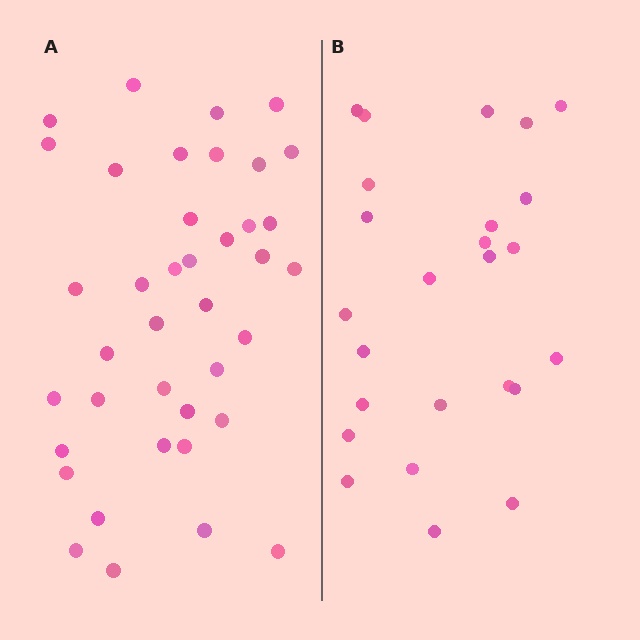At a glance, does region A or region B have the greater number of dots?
Region A (the left region) has more dots.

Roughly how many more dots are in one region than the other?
Region A has approximately 15 more dots than region B.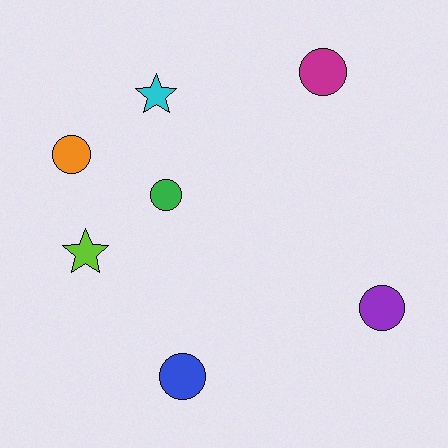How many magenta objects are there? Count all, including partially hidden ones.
There is 1 magenta object.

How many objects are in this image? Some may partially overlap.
There are 7 objects.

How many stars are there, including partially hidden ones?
There are 2 stars.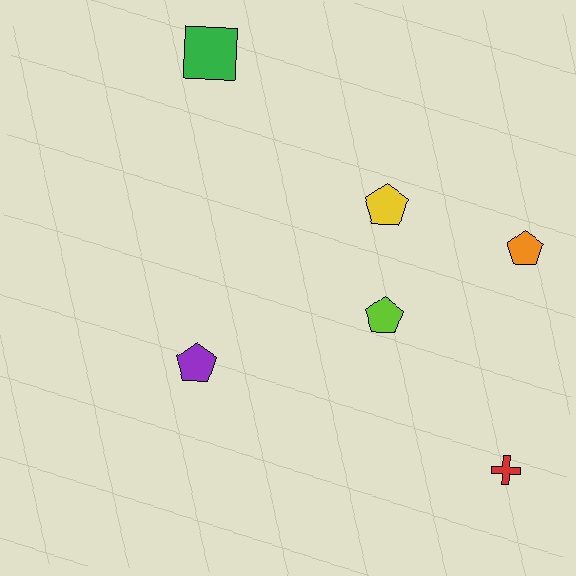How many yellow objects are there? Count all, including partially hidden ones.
There is 1 yellow object.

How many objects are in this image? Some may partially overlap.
There are 6 objects.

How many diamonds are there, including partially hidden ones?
There are no diamonds.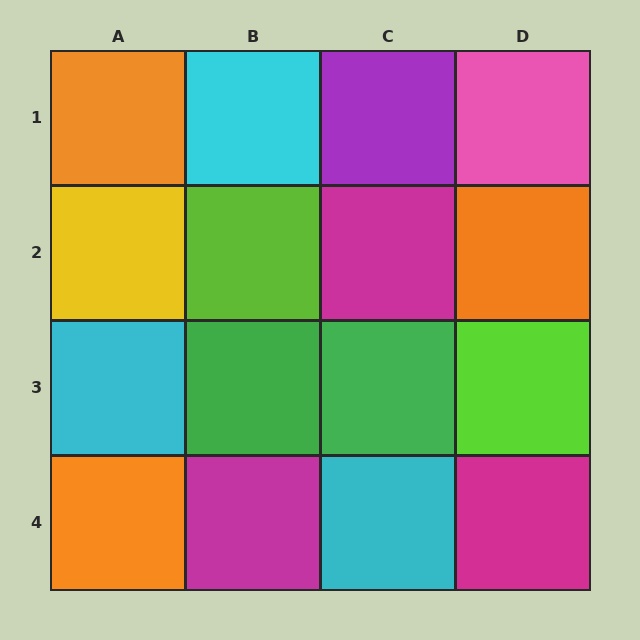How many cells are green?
2 cells are green.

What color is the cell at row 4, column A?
Orange.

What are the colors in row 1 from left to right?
Orange, cyan, purple, pink.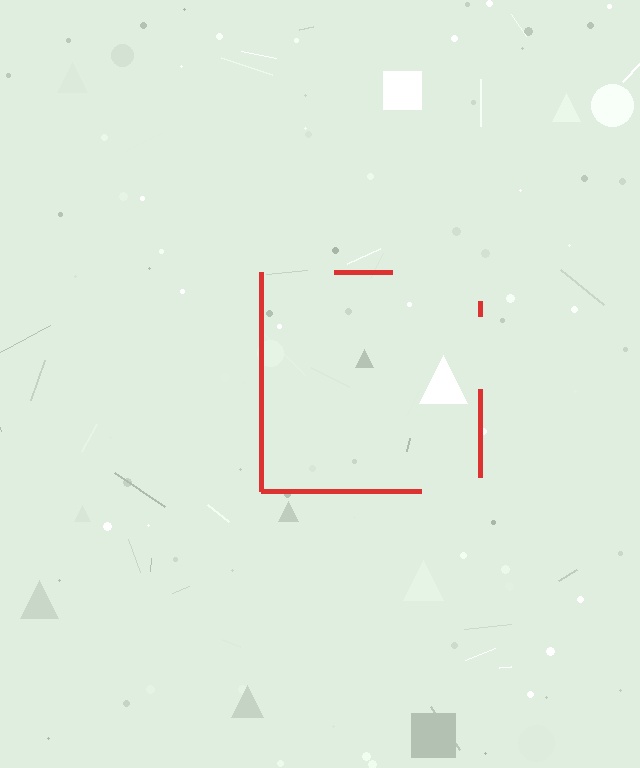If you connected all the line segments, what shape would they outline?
They would outline a square.